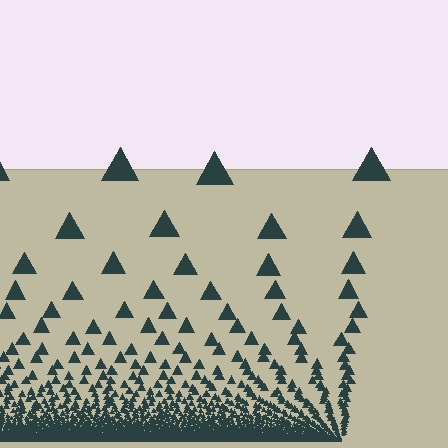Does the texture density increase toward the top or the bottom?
Density increases toward the bottom.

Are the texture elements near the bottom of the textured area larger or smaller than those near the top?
Smaller. The gradient is inverted — elements near the bottom are smaller and denser.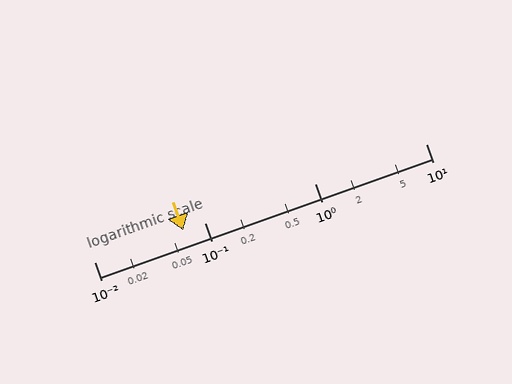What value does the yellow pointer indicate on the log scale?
The pointer indicates approximately 0.064.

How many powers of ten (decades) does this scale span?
The scale spans 3 decades, from 0.01 to 10.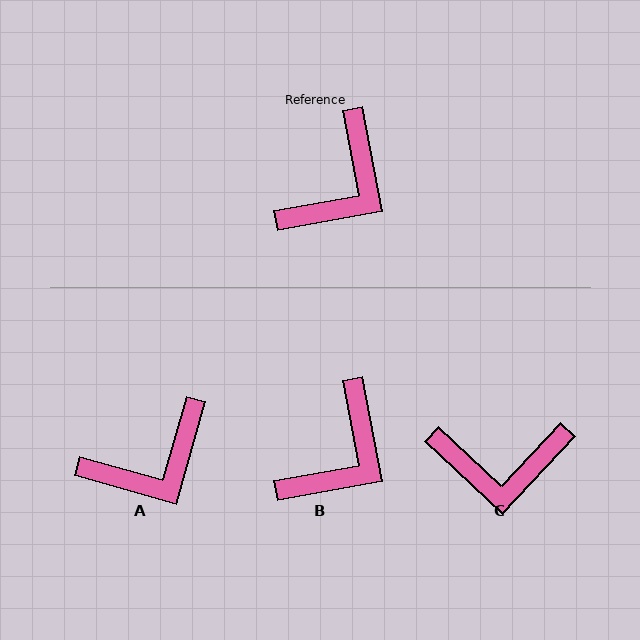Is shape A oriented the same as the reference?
No, it is off by about 26 degrees.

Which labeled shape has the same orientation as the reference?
B.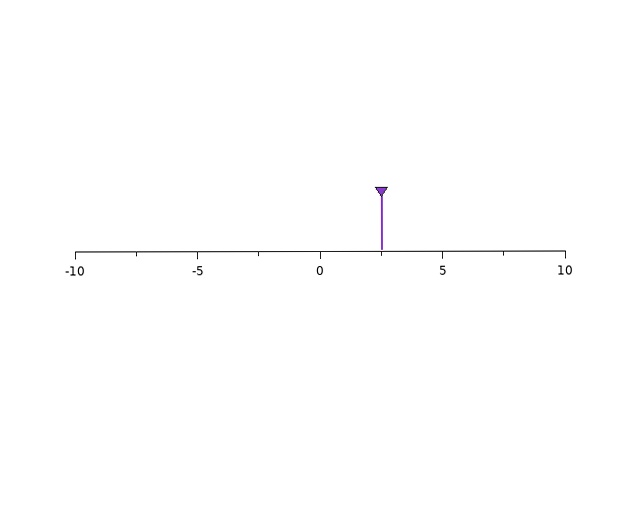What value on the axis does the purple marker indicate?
The marker indicates approximately 2.5.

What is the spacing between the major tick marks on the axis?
The major ticks are spaced 5 apart.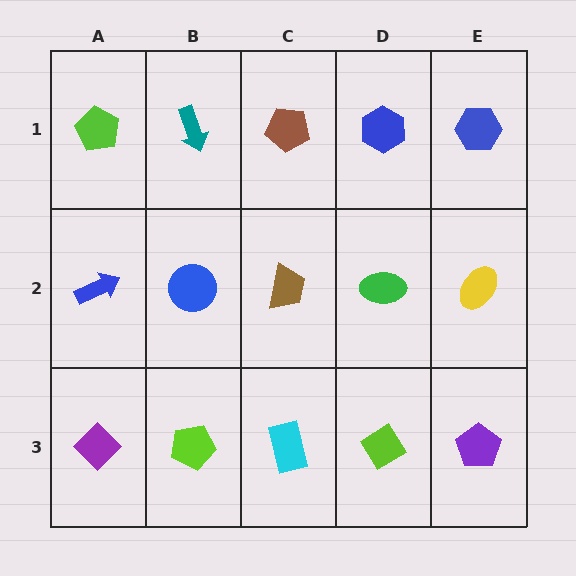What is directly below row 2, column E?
A purple pentagon.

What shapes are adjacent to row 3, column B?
A blue circle (row 2, column B), a purple diamond (row 3, column A), a cyan rectangle (row 3, column C).